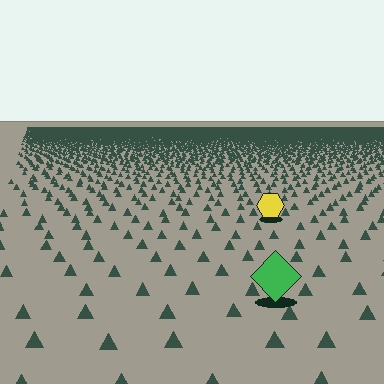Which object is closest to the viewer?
The green diamond is closest. The texture marks near it are larger and more spread out.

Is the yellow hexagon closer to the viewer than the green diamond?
No. The green diamond is closer — you can tell from the texture gradient: the ground texture is coarser near it.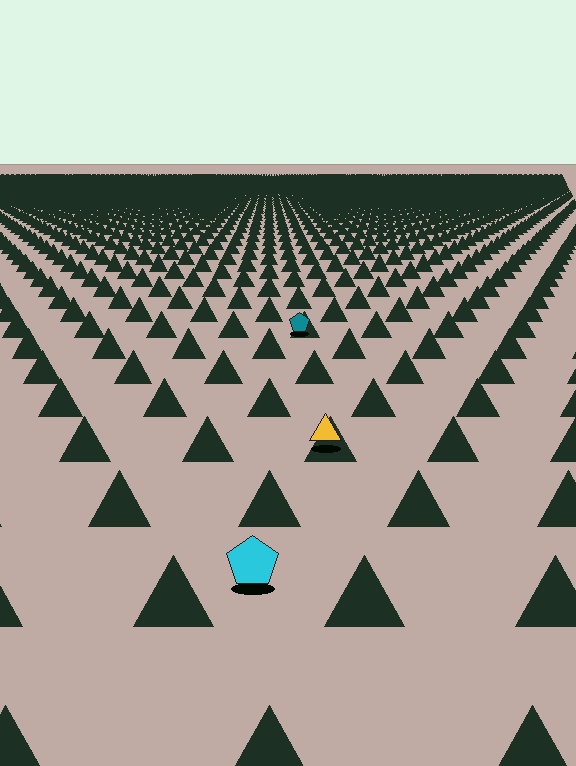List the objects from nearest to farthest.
From nearest to farthest: the cyan pentagon, the yellow triangle, the teal pentagon.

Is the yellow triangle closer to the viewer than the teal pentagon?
Yes. The yellow triangle is closer — you can tell from the texture gradient: the ground texture is coarser near it.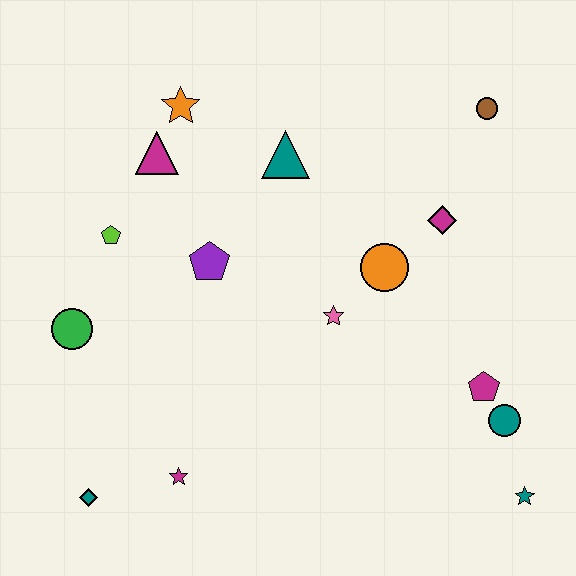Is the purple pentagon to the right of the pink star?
No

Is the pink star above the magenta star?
Yes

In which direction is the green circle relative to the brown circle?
The green circle is to the left of the brown circle.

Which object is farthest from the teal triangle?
The teal star is farthest from the teal triangle.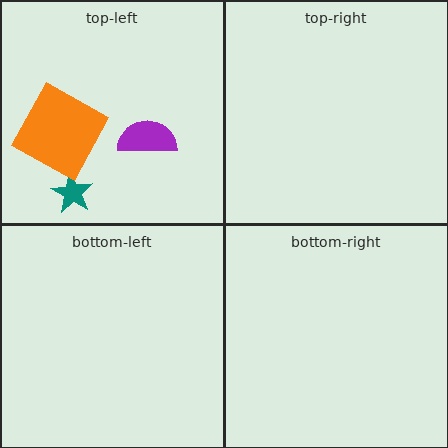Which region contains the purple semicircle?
The top-left region.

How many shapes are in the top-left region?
3.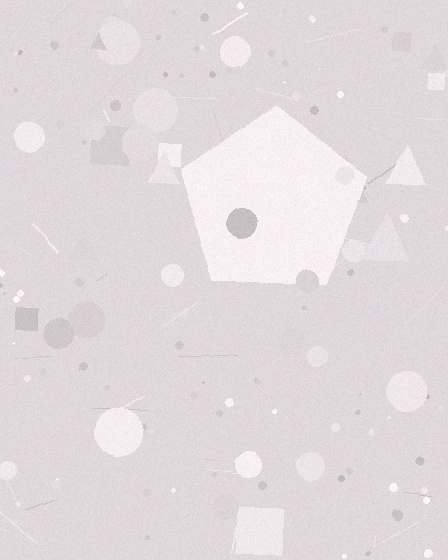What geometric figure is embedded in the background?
A pentagon is embedded in the background.